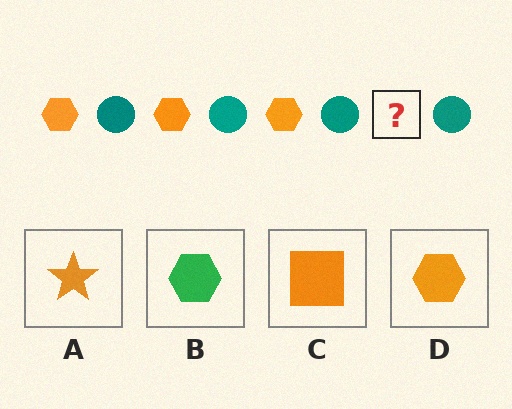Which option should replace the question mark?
Option D.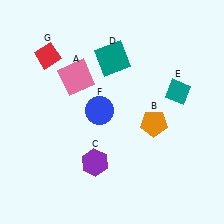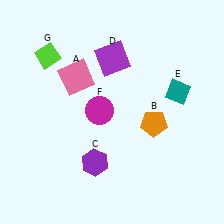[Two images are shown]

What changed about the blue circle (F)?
In Image 1, F is blue. In Image 2, it changed to magenta.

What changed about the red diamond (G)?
In Image 1, G is red. In Image 2, it changed to lime.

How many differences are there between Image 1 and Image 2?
There are 3 differences between the two images.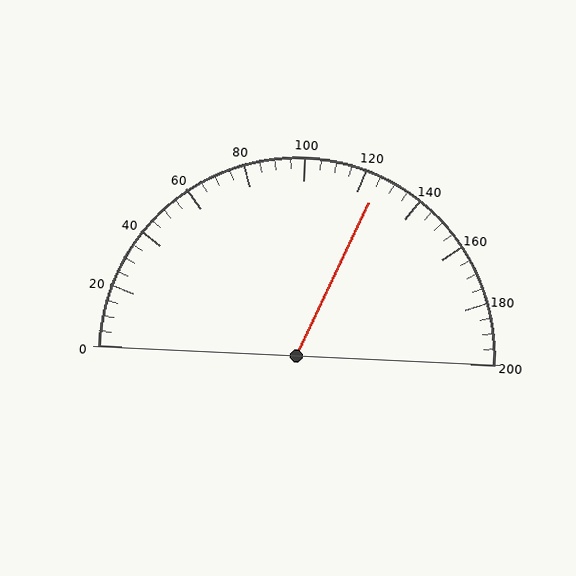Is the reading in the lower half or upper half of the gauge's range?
The reading is in the upper half of the range (0 to 200).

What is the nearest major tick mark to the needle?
The nearest major tick mark is 120.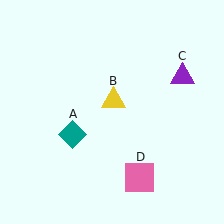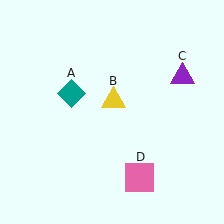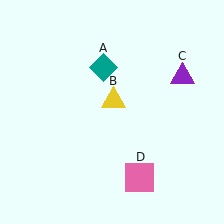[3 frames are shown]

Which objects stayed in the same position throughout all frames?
Yellow triangle (object B) and purple triangle (object C) and pink square (object D) remained stationary.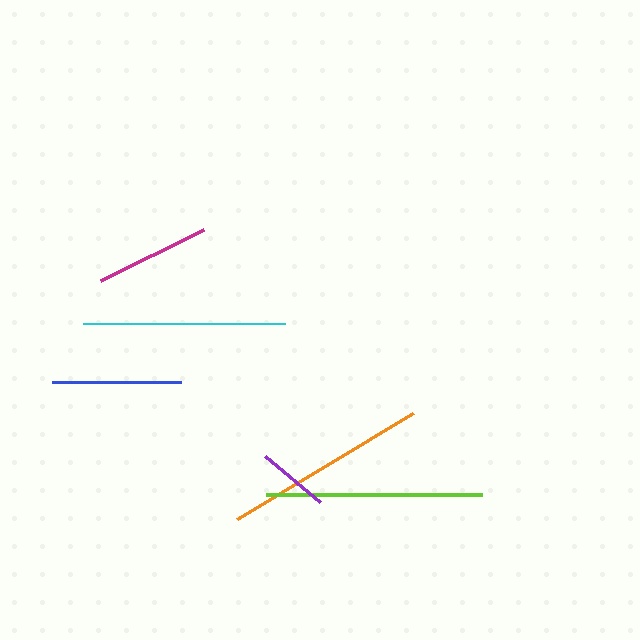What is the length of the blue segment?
The blue segment is approximately 129 pixels long.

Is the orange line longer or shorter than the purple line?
The orange line is longer than the purple line.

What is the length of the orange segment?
The orange segment is approximately 205 pixels long.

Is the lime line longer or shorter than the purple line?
The lime line is longer than the purple line.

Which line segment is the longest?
The lime line is the longest at approximately 216 pixels.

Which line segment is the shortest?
The purple line is the shortest at approximately 72 pixels.